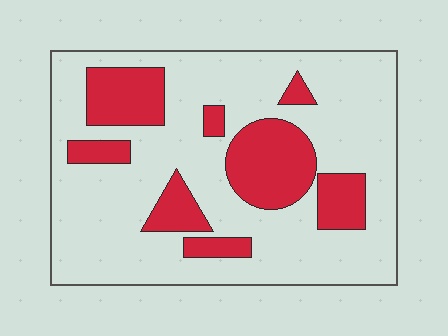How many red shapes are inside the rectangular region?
8.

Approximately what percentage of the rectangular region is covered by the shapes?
Approximately 25%.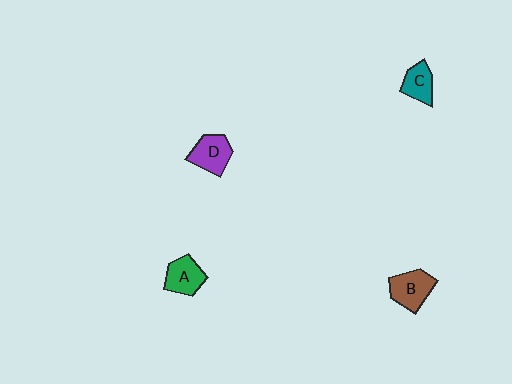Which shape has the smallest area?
Shape C (teal).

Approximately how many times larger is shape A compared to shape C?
Approximately 1.2 times.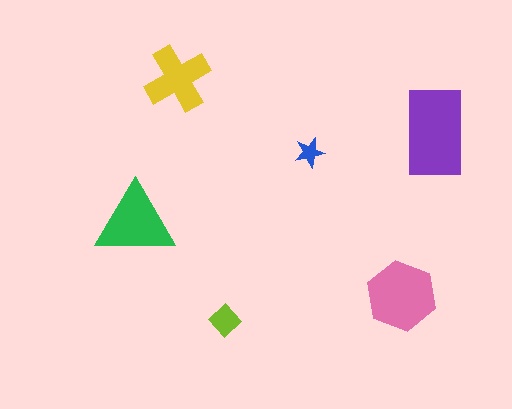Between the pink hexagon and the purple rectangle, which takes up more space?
The purple rectangle.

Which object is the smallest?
The blue star.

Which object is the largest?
The purple rectangle.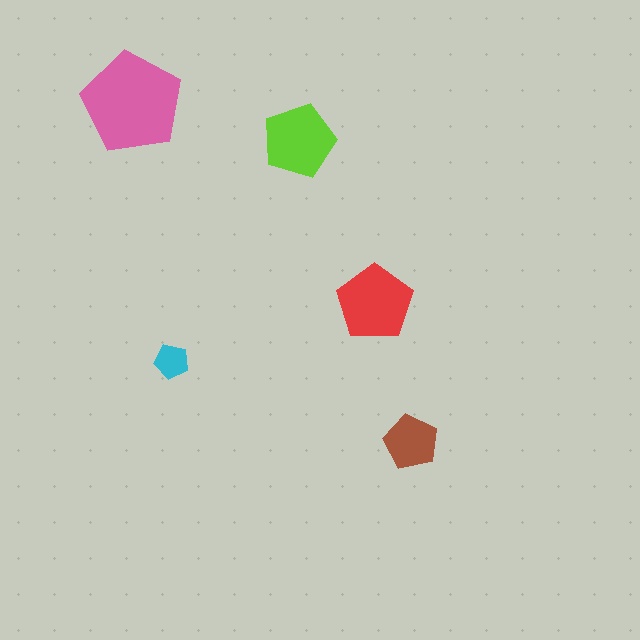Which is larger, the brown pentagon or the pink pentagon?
The pink one.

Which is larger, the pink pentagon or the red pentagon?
The pink one.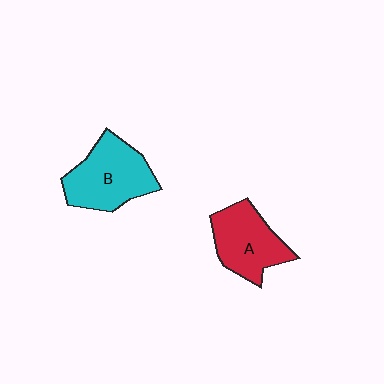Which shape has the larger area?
Shape B (cyan).